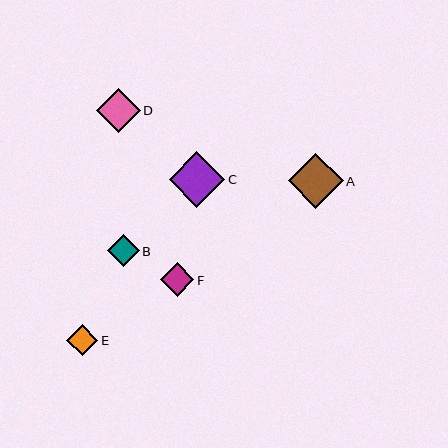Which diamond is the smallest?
Diamond E is the smallest with a size of approximately 31 pixels.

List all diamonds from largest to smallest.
From largest to smallest: C, A, D, F, B, E.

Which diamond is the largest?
Diamond C is the largest with a size of approximately 56 pixels.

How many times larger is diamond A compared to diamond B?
Diamond A is approximately 1.8 times the size of diamond B.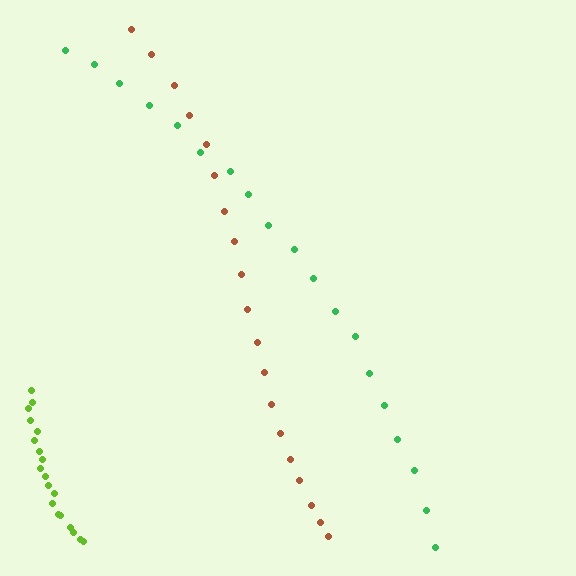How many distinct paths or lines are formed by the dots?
There are 3 distinct paths.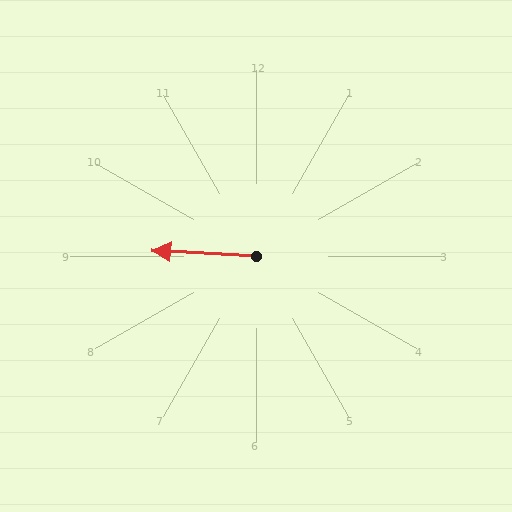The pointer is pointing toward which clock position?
Roughly 9 o'clock.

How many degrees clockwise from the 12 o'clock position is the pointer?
Approximately 273 degrees.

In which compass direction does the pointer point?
West.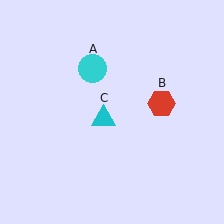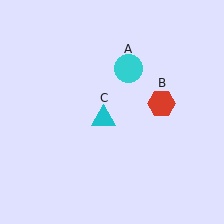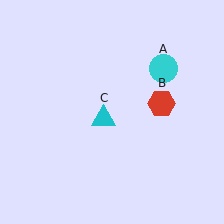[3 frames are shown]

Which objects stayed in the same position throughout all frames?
Red hexagon (object B) and cyan triangle (object C) remained stationary.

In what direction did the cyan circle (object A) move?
The cyan circle (object A) moved right.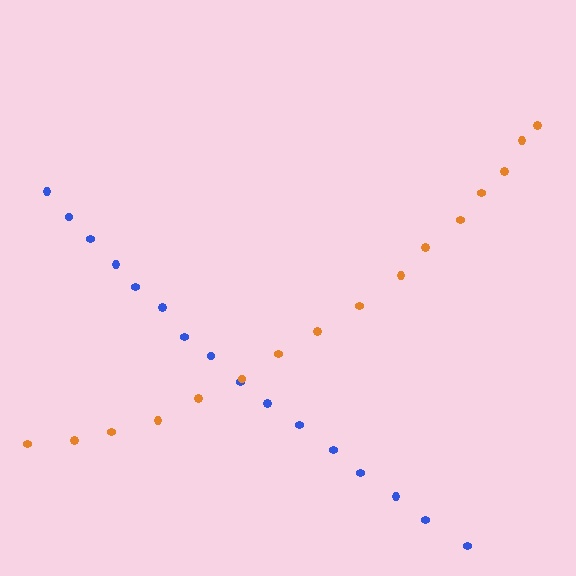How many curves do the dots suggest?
There are 2 distinct paths.